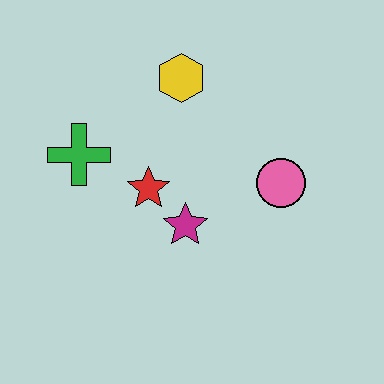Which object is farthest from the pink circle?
The green cross is farthest from the pink circle.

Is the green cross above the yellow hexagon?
No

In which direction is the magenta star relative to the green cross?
The magenta star is to the right of the green cross.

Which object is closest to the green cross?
The red star is closest to the green cross.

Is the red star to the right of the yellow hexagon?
No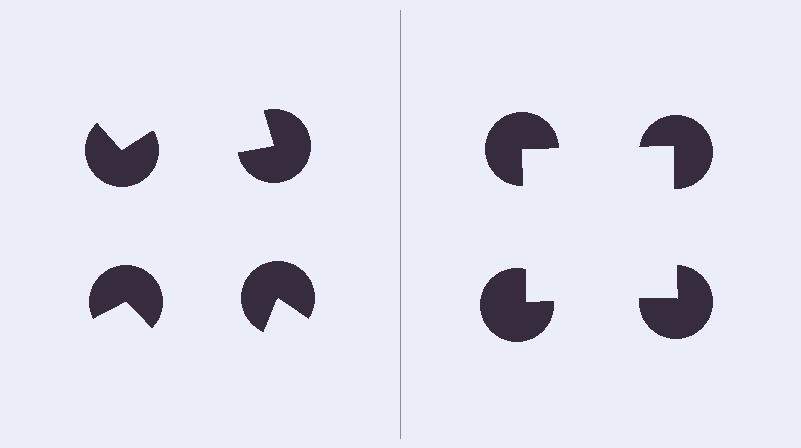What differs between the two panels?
The pac-man discs are positioned identically on both sides; only the wedge orientations differ. On the right they align to a square; on the left they are misaligned.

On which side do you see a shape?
An illusory square appears on the right side. On the left side the wedge cuts are rotated, so no coherent shape forms.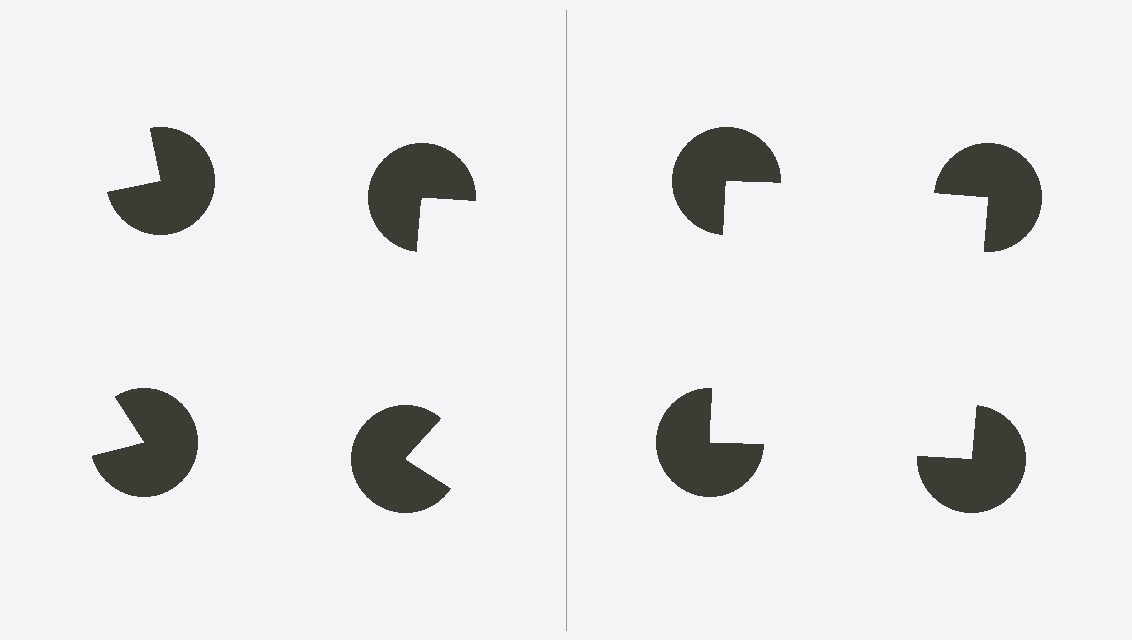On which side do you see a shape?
An illusory square appears on the right side. On the left side the wedge cuts are rotated, so no coherent shape forms.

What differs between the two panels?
The pac-man discs are positioned identically on both sides; only the wedge orientations differ. On the right they align to a square; on the left they are misaligned.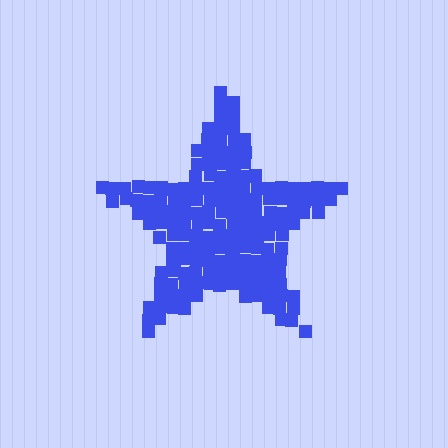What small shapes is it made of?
It is made of small squares.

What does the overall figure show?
The overall figure shows a star.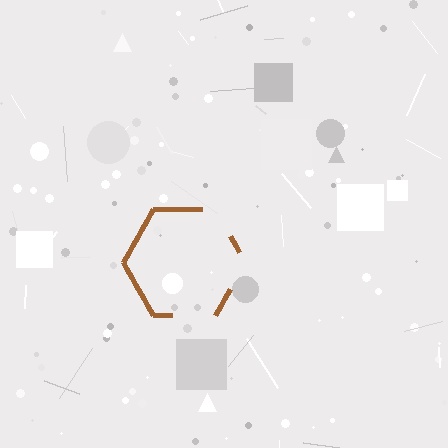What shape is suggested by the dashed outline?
The dashed outline suggests a hexagon.